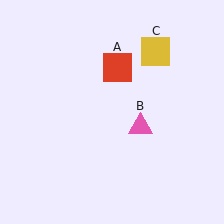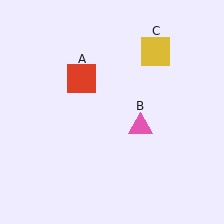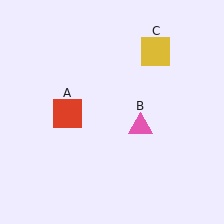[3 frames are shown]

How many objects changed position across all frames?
1 object changed position: red square (object A).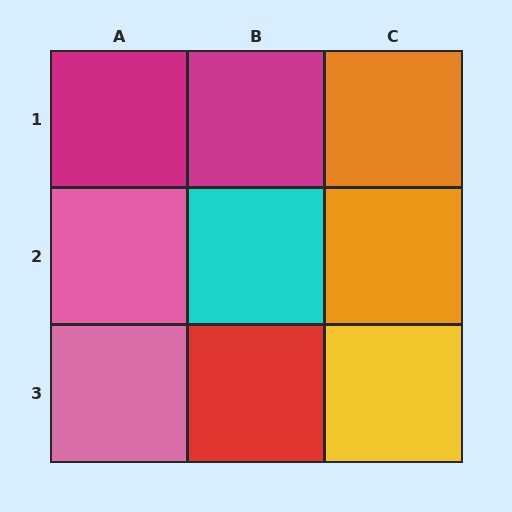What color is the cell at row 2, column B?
Cyan.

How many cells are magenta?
2 cells are magenta.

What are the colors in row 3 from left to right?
Pink, red, yellow.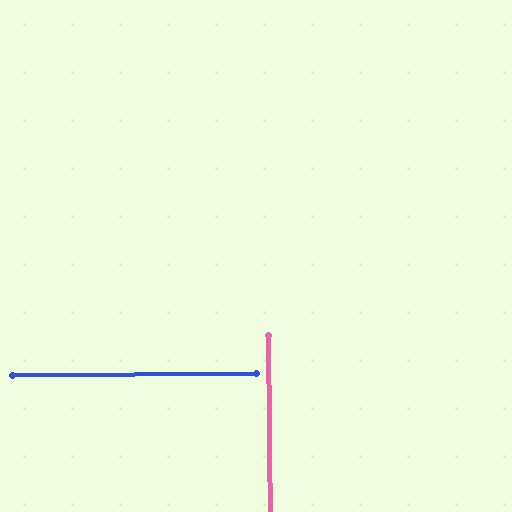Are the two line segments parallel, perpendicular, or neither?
Perpendicular — they meet at approximately 90°.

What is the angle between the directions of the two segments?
Approximately 90 degrees.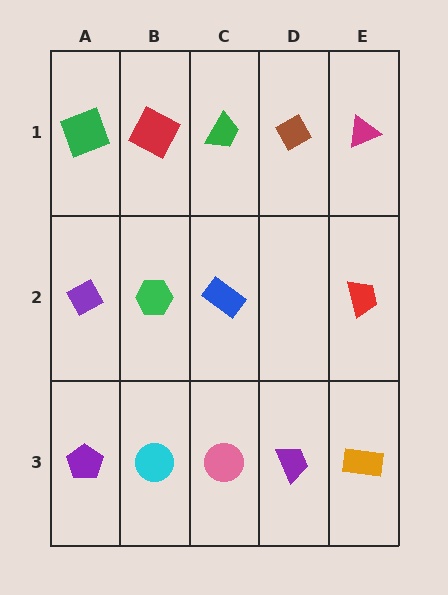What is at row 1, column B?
A red square.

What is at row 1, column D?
A brown diamond.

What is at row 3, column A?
A purple pentagon.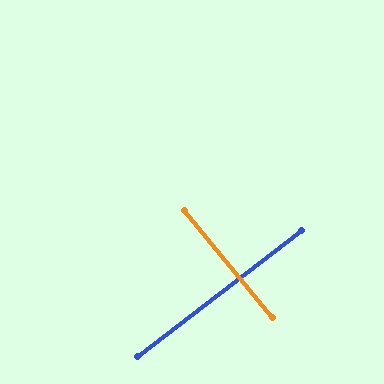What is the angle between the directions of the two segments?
Approximately 88 degrees.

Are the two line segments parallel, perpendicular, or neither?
Perpendicular — they meet at approximately 88°.